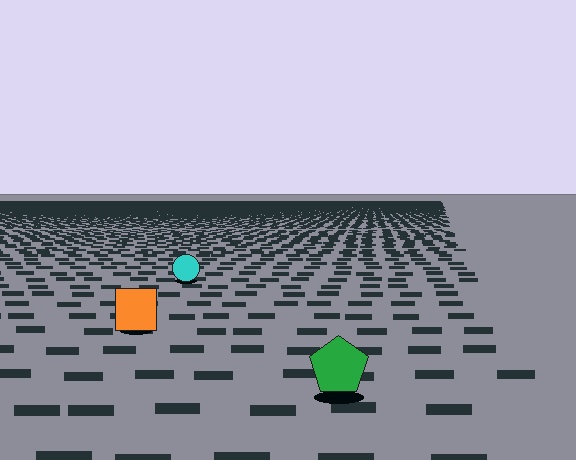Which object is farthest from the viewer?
The cyan circle is farthest from the viewer. It appears smaller and the ground texture around it is denser.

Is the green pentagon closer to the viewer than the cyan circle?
Yes. The green pentagon is closer — you can tell from the texture gradient: the ground texture is coarser near it.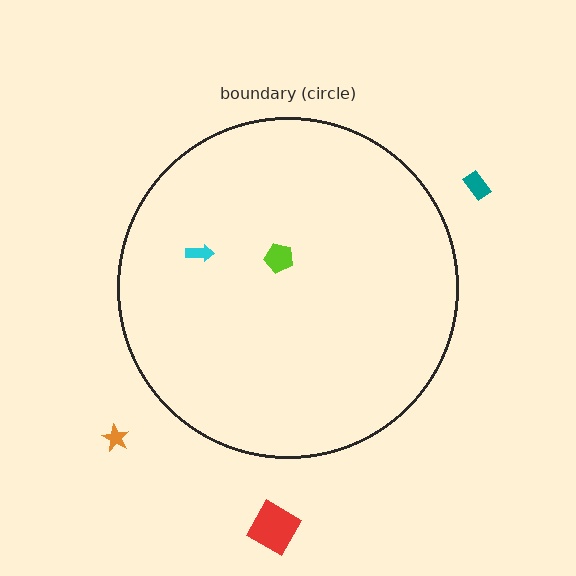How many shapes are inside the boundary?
2 inside, 3 outside.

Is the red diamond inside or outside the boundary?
Outside.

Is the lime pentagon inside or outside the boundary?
Inside.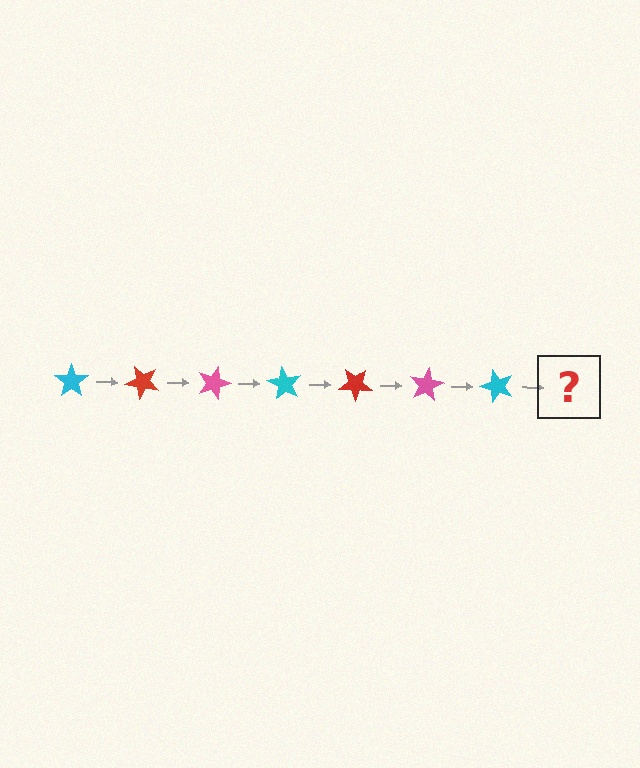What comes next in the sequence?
The next element should be a red star, rotated 315 degrees from the start.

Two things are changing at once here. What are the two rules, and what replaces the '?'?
The two rules are that it rotates 45 degrees each step and the color cycles through cyan, red, and pink. The '?' should be a red star, rotated 315 degrees from the start.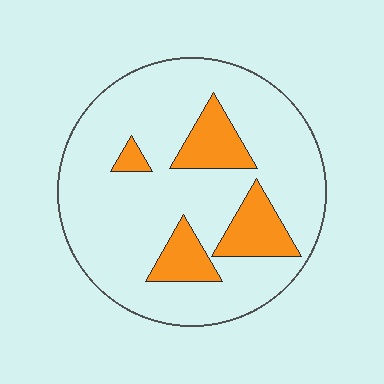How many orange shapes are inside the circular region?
4.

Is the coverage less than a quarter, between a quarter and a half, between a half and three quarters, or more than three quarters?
Less than a quarter.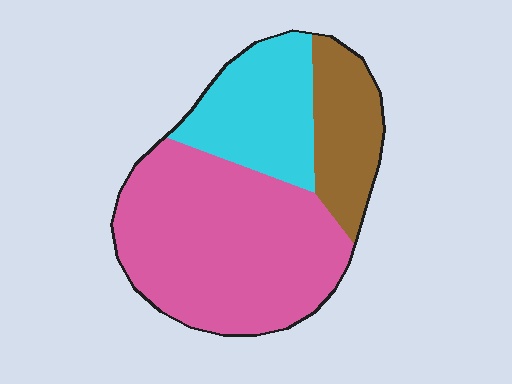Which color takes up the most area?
Pink, at roughly 55%.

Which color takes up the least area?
Brown, at roughly 20%.